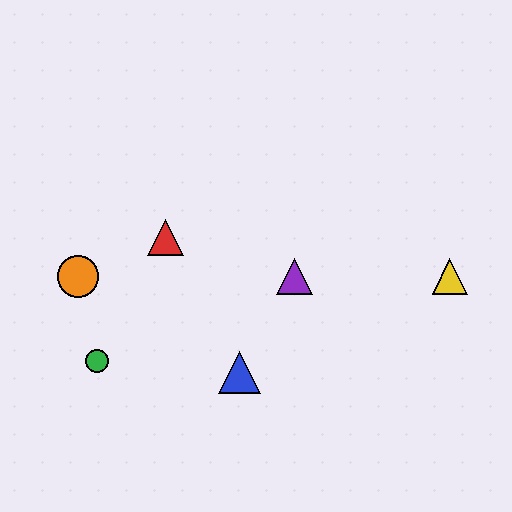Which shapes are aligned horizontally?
The yellow triangle, the purple triangle, the orange circle are aligned horizontally.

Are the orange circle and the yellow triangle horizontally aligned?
Yes, both are at y≈277.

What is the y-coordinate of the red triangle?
The red triangle is at y≈238.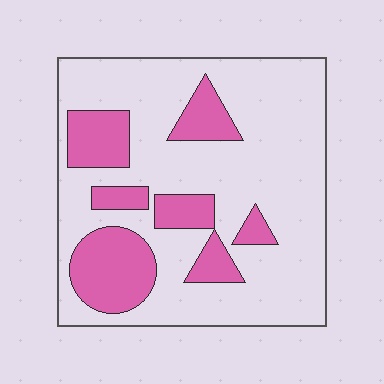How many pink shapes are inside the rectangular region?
7.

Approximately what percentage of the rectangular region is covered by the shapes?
Approximately 25%.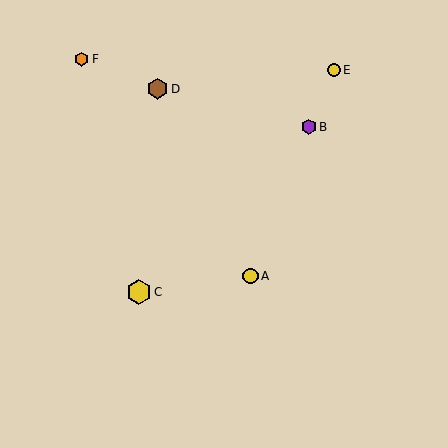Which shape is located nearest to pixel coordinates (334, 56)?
The yellow circle (labeled E) at (334, 70) is nearest to that location.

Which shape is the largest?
The yellow hexagon (labeled C) is the largest.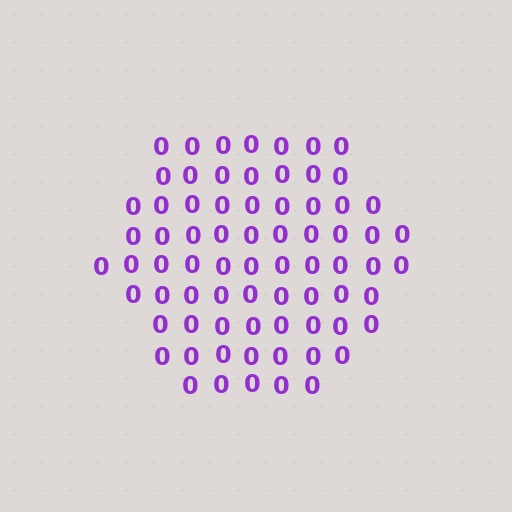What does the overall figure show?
The overall figure shows a hexagon.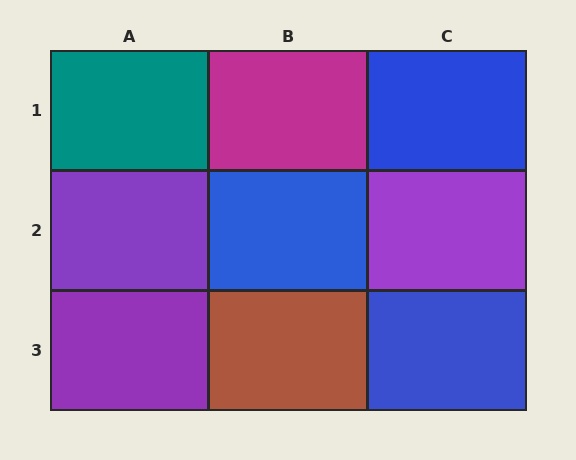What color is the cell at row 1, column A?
Teal.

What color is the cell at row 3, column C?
Blue.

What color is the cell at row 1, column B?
Magenta.